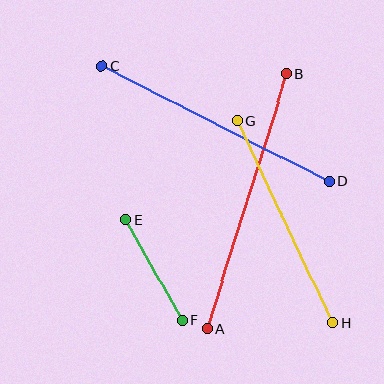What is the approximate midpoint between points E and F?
The midpoint is at approximately (154, 270) pixels.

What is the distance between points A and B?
The distance is approximately 266 pixels.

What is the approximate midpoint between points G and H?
The midpoint is at approximately (285, 222) pixels.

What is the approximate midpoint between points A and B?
The midpoint is at approximately (247, 201) pixels.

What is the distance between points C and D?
The distance is approximately 255 pixels.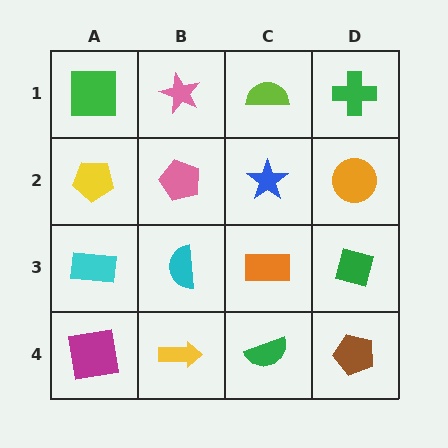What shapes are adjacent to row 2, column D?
A green cross (row 1, column D), a green square (row 3, column D), a blue star (row 2, column C).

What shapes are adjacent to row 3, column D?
An orange circle (row 2, column D), a brown pentagon (row 4, column D), an orange rectangle (row 3, column C).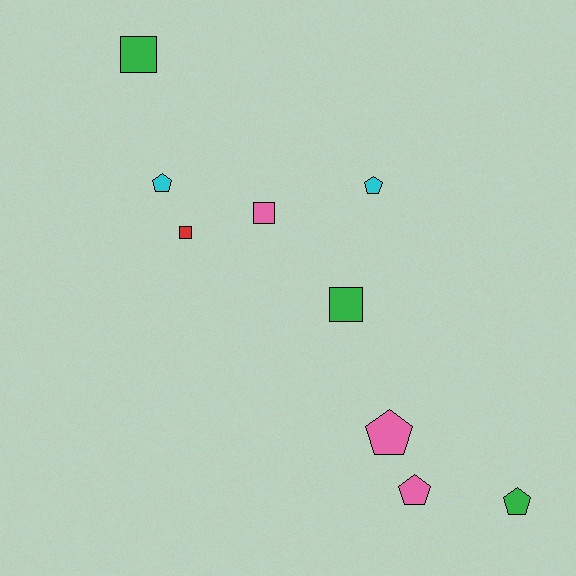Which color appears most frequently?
Green, with 3 objects.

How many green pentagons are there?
There is 1 green pentagon.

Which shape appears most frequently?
Pentagon, with 5 objects.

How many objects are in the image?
There are 9 objects.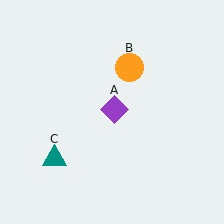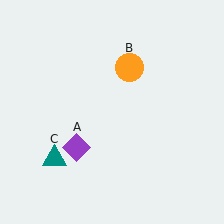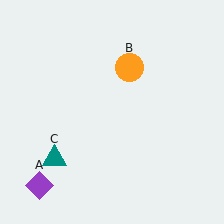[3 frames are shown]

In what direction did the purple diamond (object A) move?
The purple diamond (object A) moved down and to the left.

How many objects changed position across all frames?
1 object changed position: purple diamond (object A).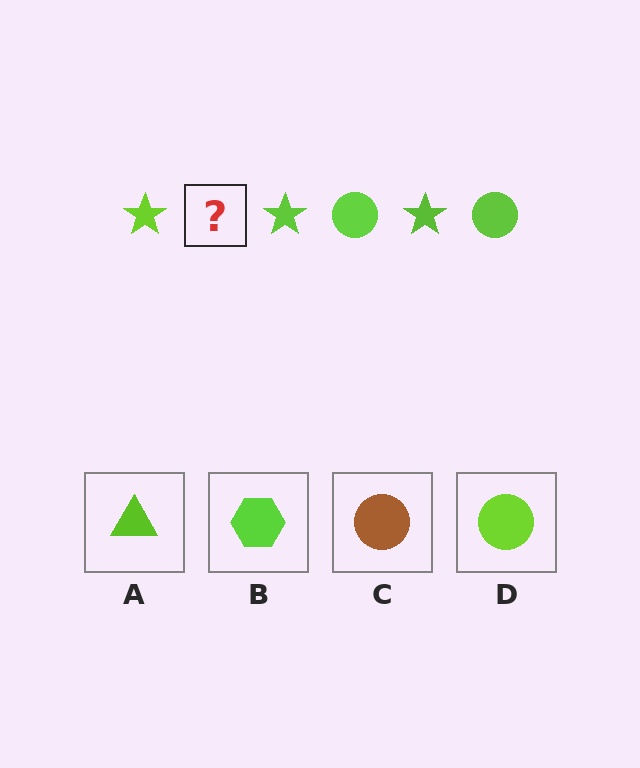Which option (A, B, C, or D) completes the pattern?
D.